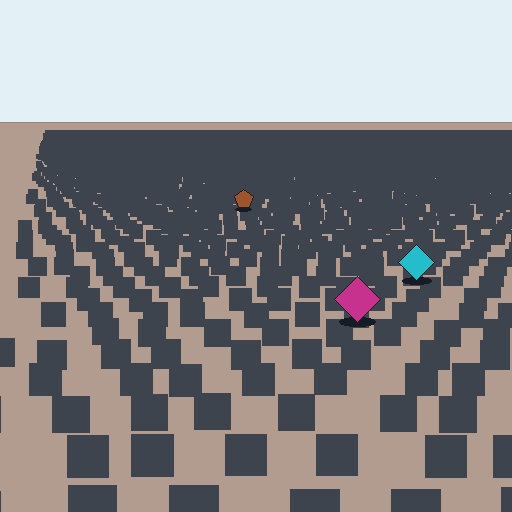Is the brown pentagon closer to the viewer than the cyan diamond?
No. The cyan diamond is closer — you can tell from the texture gradient: the ground texture is coarser near it.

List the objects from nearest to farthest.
From nearest to farthest: the magenta diamond, the cyan diamond, the brown pentagon.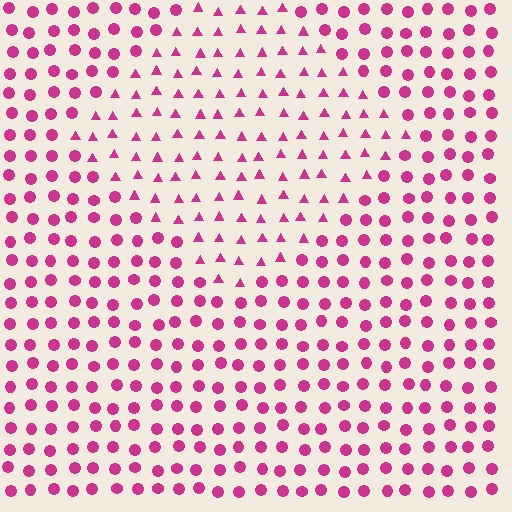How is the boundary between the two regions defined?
The boundary is defined by a change in element shape: triangles inside vs. circles outside. All elements share the same color and spacing.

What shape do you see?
I see a diamond.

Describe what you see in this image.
The image is filled with small magenta elements arranged in a uniform grid. A diamond-shaped region contains triangles, while the surrounding area contains circles. The boundary is defined purely by the change in element shape.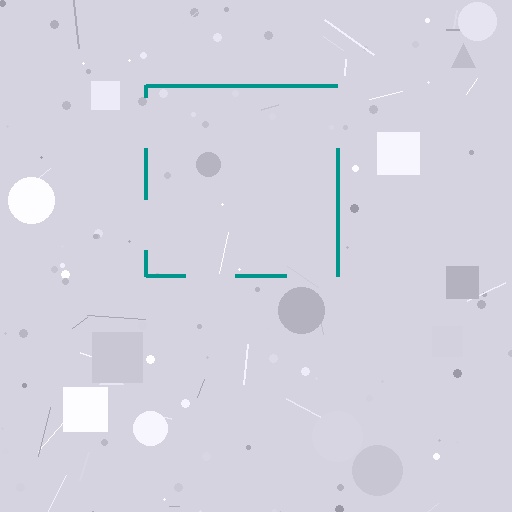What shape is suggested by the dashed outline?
The dashed outline suggests a square.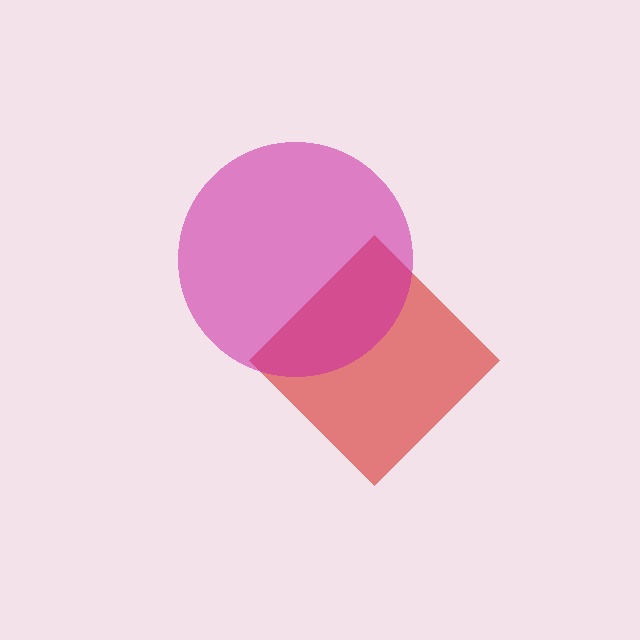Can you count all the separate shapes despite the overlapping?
Yes, there are 2 separate shapes.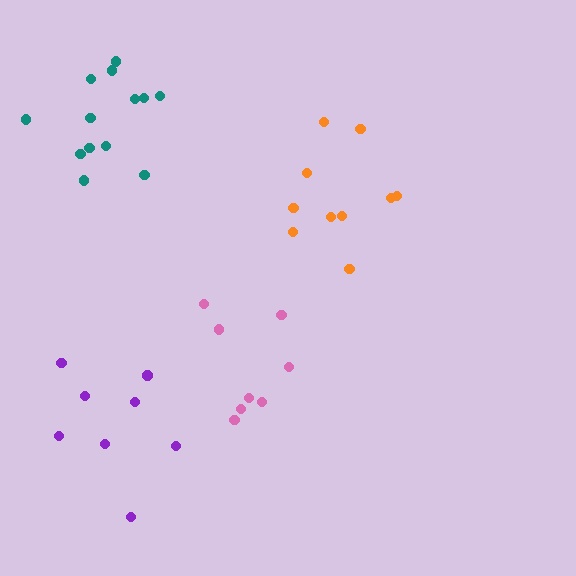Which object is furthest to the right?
The orange cluster is rightmost.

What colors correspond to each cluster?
The clusters are colored: pink, orange, purple, teal.